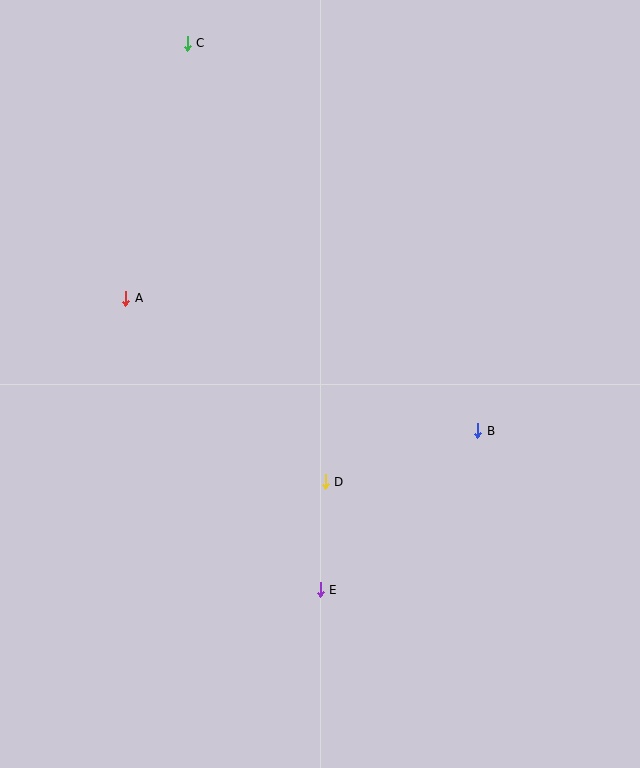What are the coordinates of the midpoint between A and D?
The midpoint between A and D is at (225, 390).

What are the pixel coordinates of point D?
Point D is at (325, 482).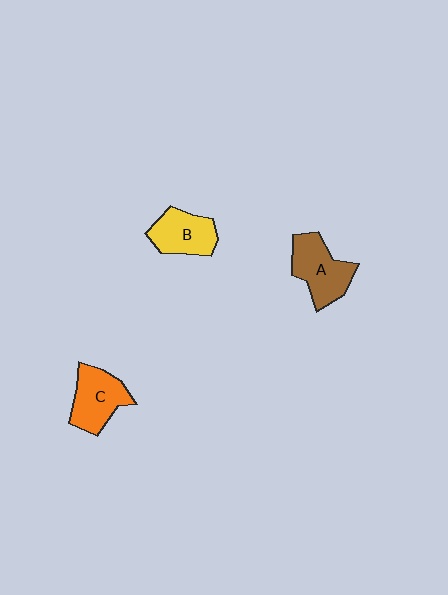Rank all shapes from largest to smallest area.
From largest to smallest: A (brown), C (orange), B (yellow).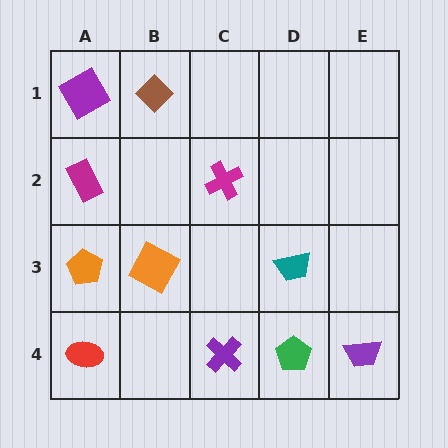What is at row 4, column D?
A green pentagon.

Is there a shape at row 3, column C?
No, that cell is empty.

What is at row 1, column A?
A purple diamond.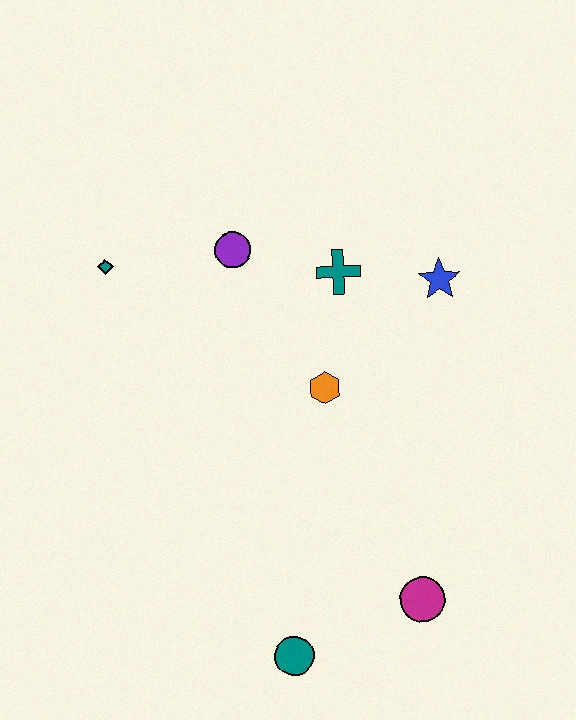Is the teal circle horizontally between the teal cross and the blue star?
No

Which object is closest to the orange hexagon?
The teal cross is closest to the orange hexagon.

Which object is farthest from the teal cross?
The teal circle is farthest from the teal cross.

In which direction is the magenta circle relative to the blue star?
The magenta circle is below the blue star.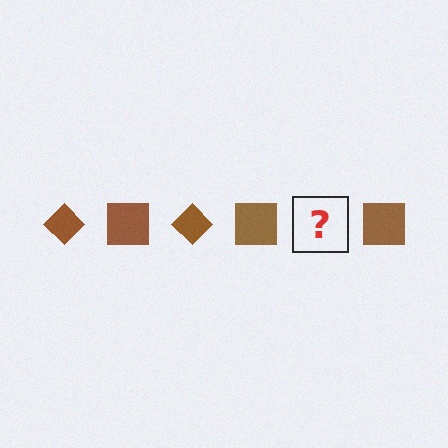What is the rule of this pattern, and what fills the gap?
The rule is that the pattern cycles through diamond, square shapes in brown. The gap should be filled with a brown diamond.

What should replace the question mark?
The question mark should be replaced with a brown diamond.